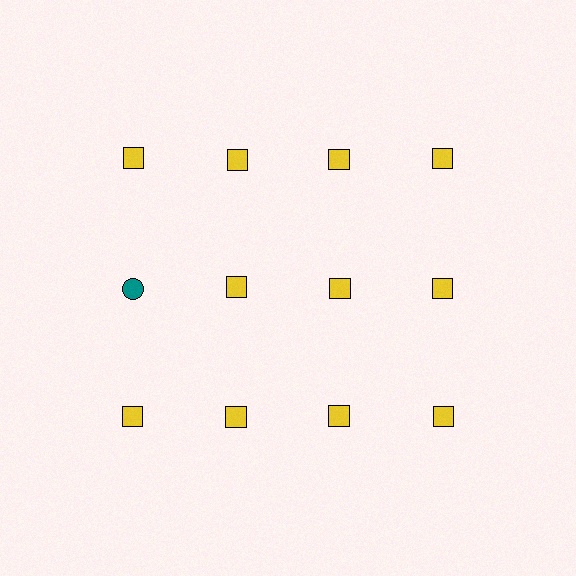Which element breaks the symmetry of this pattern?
The teal circle in the second row, leftmost column breaks the symmetry. All other shapes are yellow squares.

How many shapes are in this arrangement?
There are 12 shapes arranged in a grid pattern.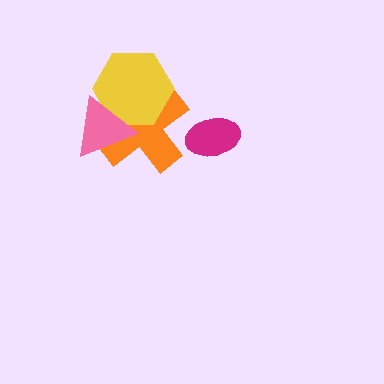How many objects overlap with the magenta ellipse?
0 objects overlap with the magenta ellipse.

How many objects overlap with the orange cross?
2 objects overlap with the orange cross.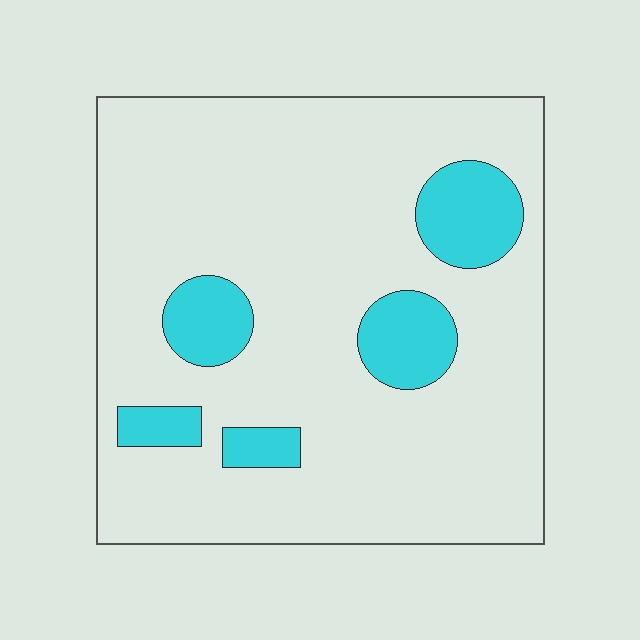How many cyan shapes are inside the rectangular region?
5.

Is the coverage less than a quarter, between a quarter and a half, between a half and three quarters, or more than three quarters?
Less than a quarter.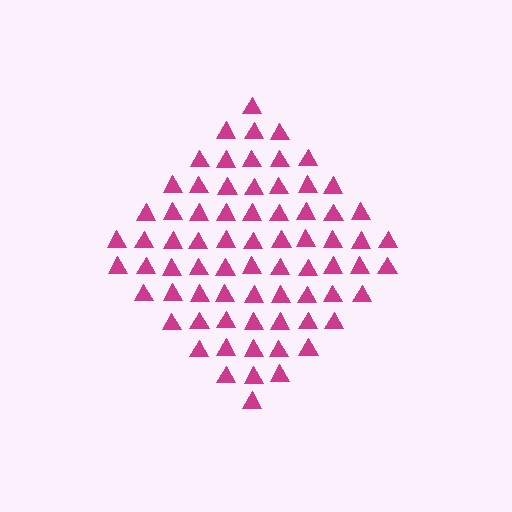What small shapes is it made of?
It is made of small triangles.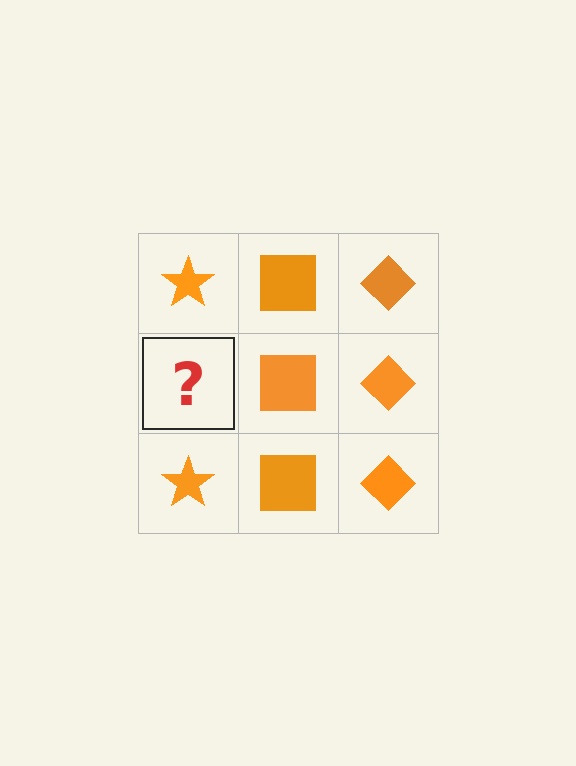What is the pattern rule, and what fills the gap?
The rule is that each column has a consistent shape. The gap should be filled with an orange star.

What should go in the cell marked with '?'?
The missing cell should contain an orange star.